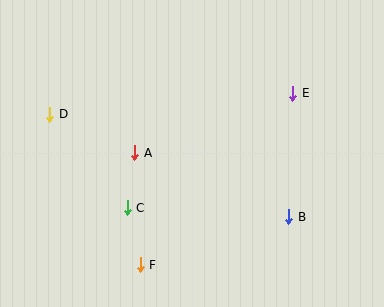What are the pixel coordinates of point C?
Point C is at (127, 208).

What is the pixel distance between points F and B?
The distance between F and B is 156 pixels.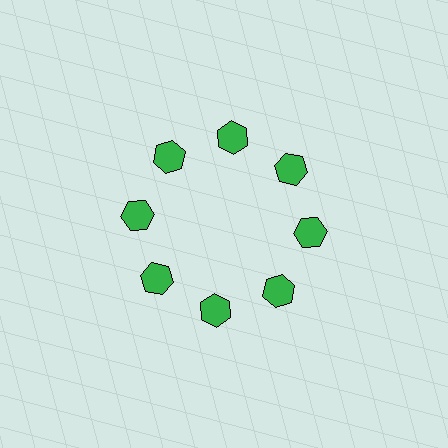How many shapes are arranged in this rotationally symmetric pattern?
There are 8 shapes, arranged in 8 groups of 1.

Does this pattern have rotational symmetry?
Yes, this pattern has 8-fold rotational symmetry. It looks the same after rotating 45 degrees around the center.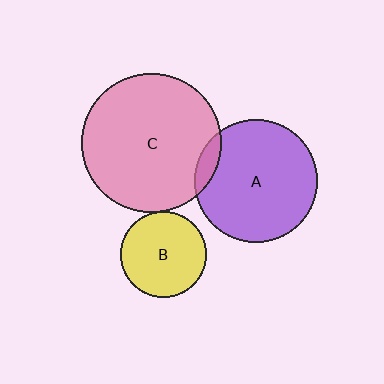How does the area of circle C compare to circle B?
Approximately 2.6 times.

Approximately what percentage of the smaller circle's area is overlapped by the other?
Approximately 5%.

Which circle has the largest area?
Circle C (pink).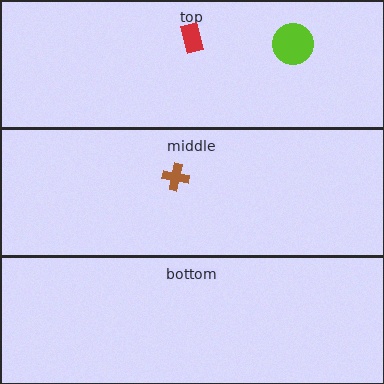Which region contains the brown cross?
The middle region.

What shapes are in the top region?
The lime circle, the red rectangle.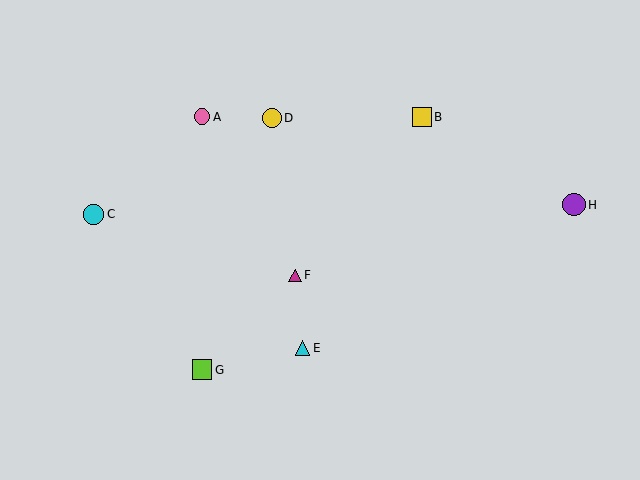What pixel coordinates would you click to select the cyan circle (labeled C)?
Click at (94, 214) to select the cyan circle C.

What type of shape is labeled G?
Shape G is a lime square.